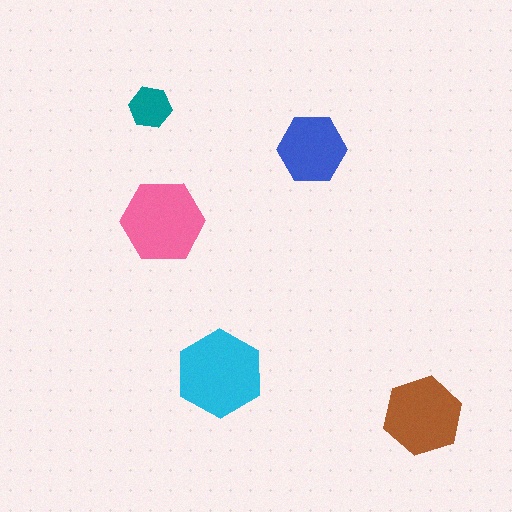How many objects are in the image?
There are 5 objects in the image.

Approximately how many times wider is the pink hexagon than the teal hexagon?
About 2 times wider.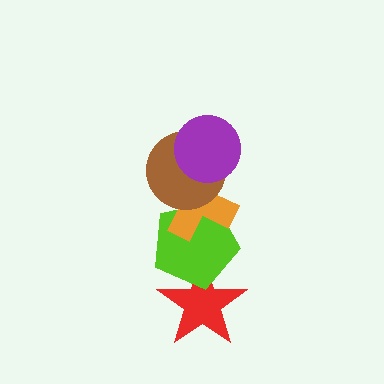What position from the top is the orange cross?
The orange cross is 3rd from the top.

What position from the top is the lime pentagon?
The lime pentagon is 4th from the top.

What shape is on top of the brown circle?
The purple circle is on top of the brown circle.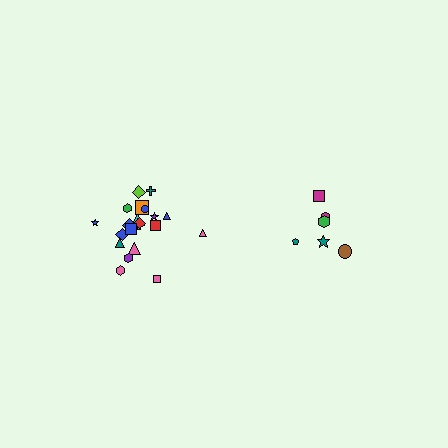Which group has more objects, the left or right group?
The left group.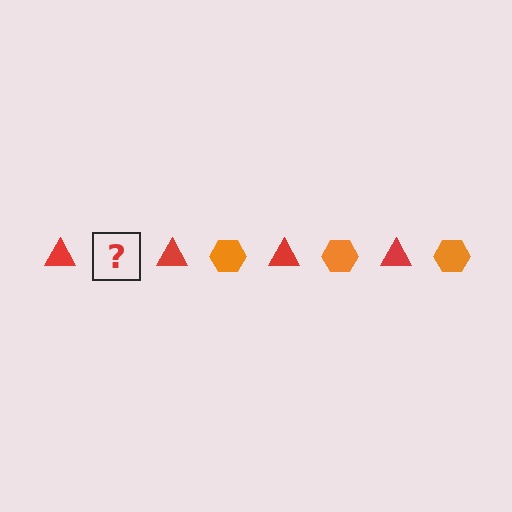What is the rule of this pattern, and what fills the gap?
The rule is that the pattern alternates between red triangle and orange hexagon. The gap should be filled with an orange hexagon.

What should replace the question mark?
The question mark should be replaced with an orange hexagon.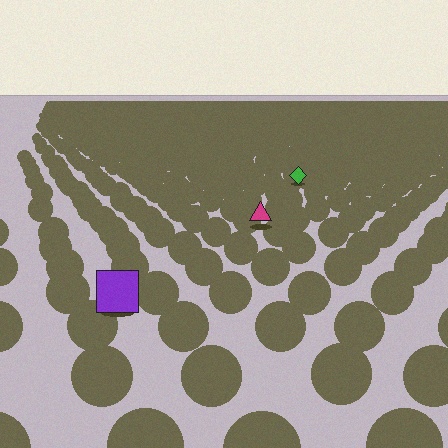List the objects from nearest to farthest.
From nearest to farthest: the purple square, the magenta triangle, the green diamond.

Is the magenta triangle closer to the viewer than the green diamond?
Yes. The magenta triangle is closer — you can tell from the texture gradient: the ground texture is coarser near it.